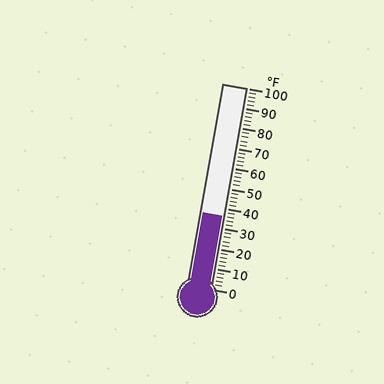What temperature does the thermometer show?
The thermometer shows approximately 36°F.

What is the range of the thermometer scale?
The thermometer scale ranges from 0°F to 100°F.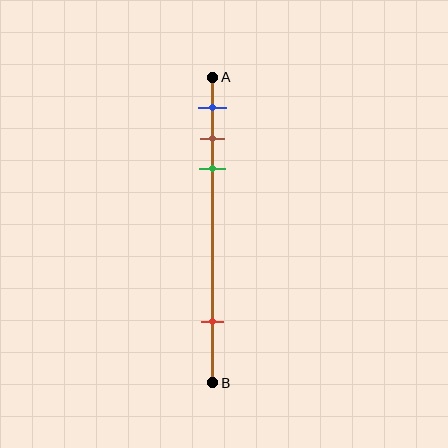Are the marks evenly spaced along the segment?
No, the marks are not evenly spaced.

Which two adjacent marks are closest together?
The brown and green marks are the closest adjacent pair.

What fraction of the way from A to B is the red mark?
The red mark is approximately 80% (0.8) of the way from A to B.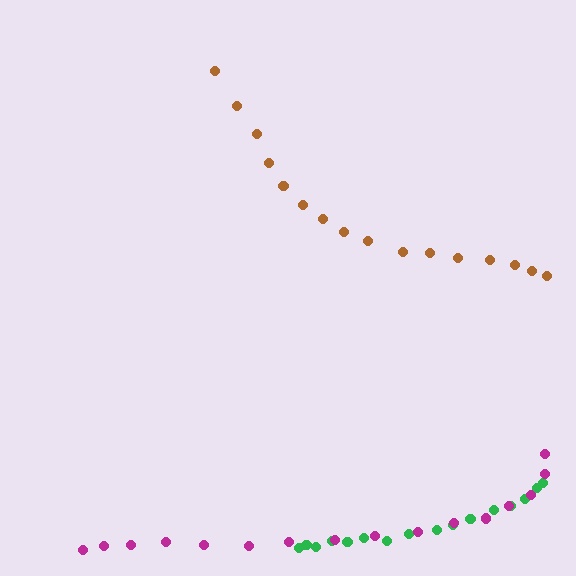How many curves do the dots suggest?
There are 3 distinct paths.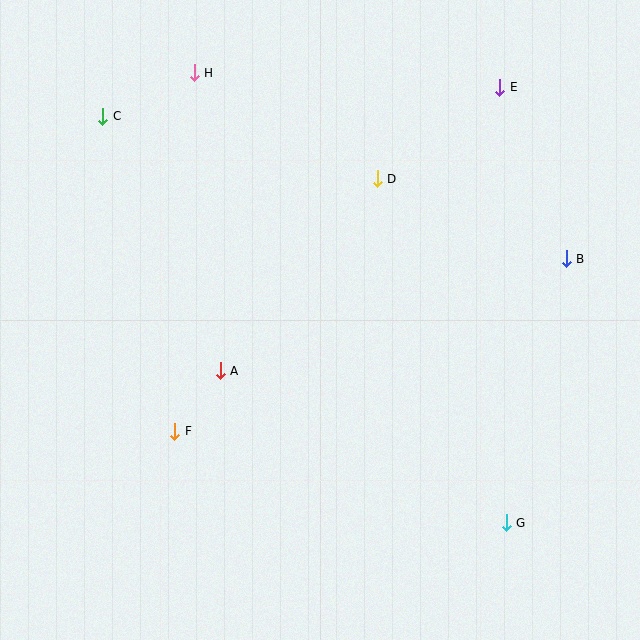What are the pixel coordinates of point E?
Point E is at (500, 87).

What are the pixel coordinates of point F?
Point F is at (175, 432).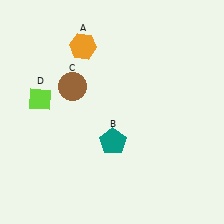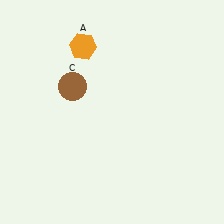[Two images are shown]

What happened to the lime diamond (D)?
The lime diamond (D) was removed in Image 2. It was in the top-left area of Image 1.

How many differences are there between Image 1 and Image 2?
There are 2 differences between the two images.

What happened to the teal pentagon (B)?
The teal pentagon (B) was removed in Image 2. It was in the bottom-right area of Image 1.